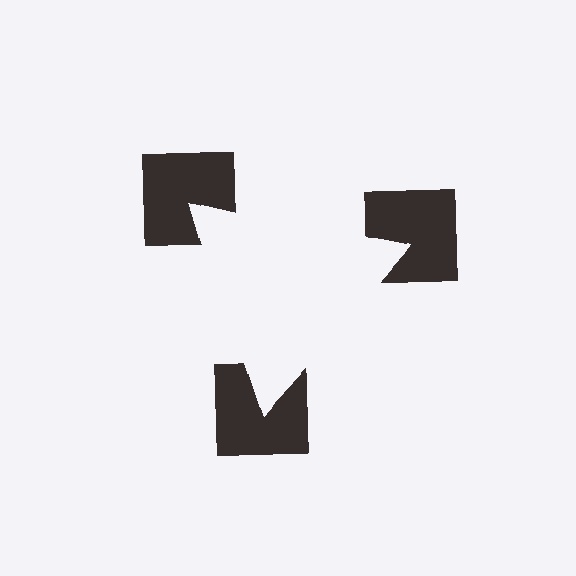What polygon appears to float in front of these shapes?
An illusory triangle — its edges are inferred from the aligned wedge cuts in the notched squares, not physically drawn.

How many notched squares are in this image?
There are 3 — one at each vertex of the illusory triangle.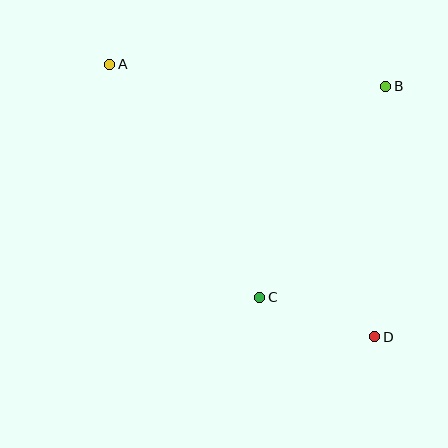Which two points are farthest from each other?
Points A and D are farthest from each other.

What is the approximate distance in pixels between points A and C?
The distance between A and C is approximately 277 pixels.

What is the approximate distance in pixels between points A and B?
The distance between A and B is approximately 277 pixels.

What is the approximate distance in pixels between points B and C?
The distance between B and C is approximately 246 pixels.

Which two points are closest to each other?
Points C and D are closest to each other.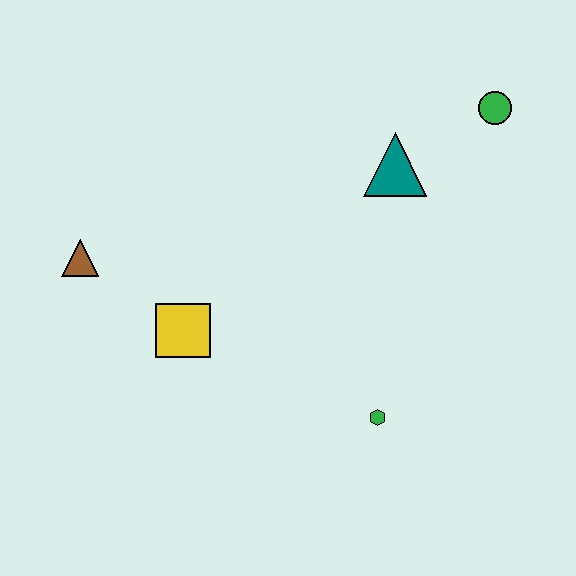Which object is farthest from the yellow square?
The green circle is farthest from the yellow square.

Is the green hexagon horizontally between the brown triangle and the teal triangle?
Yes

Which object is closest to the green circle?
The teal triangle is closest to the green circle.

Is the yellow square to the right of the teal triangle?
No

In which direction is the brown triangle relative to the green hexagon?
The brown triangle is to the left of the green hexagon.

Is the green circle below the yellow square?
No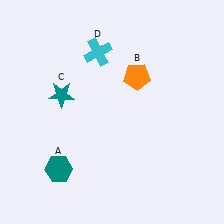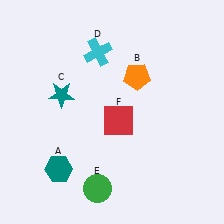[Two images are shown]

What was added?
A green circle (E), a red square (F) were added in Image 2.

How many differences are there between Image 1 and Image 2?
There are 2 differences between the two images.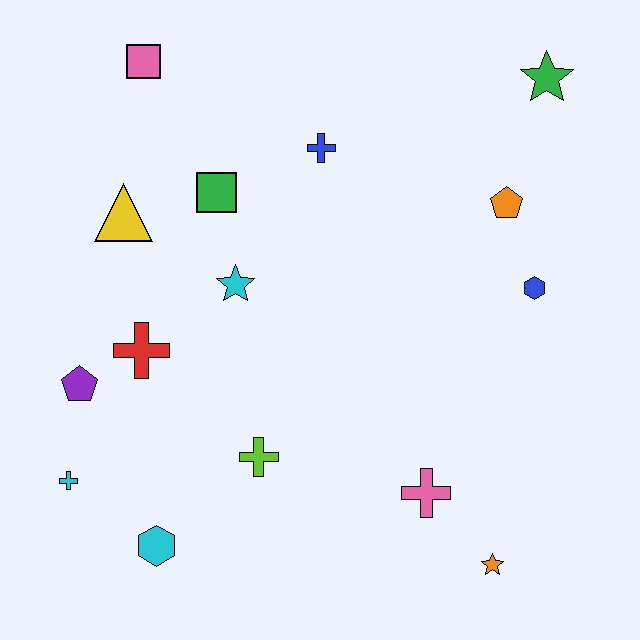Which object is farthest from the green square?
The orange star is farthest from the green square.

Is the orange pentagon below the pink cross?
No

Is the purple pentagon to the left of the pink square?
Yes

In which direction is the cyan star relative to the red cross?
The cyan star is to the right of the red cross.